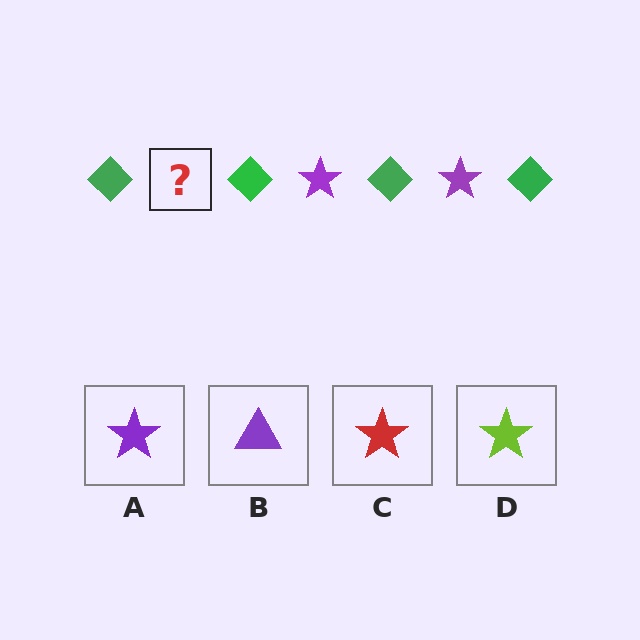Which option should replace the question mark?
Option A.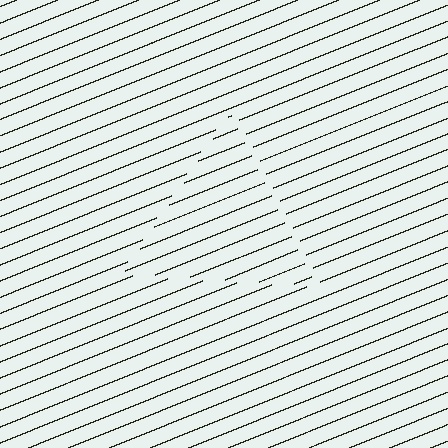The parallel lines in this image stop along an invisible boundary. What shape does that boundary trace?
An illusory triangle. The interior of the shape contains the same grating, shifted by half a period — the contour is defined by the phase discontinuity where line-ends from the inner and outer gratings abut.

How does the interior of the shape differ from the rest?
The interior of the shape contains the same grating, shifted by half a period — the contour is defined by the phase discontinuity where line-ends from the inner and outer gratings abut.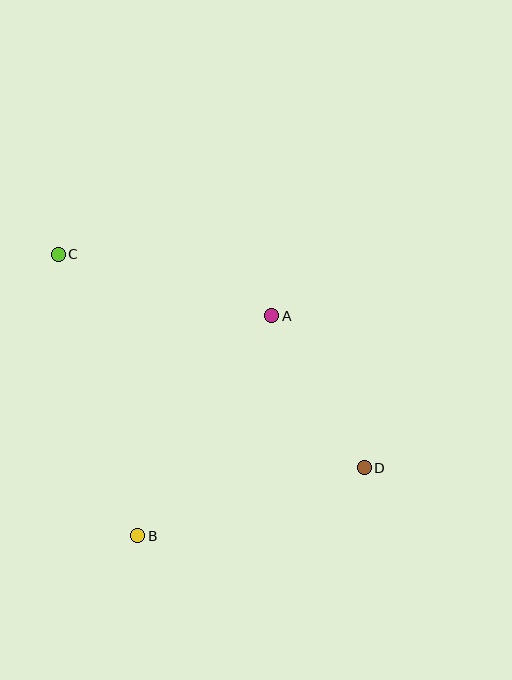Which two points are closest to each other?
Points A and D are closest to each other.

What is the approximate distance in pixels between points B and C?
The distance between B and C is approximately 292 pixels.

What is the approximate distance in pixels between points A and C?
The distance between A and C is approximately 222 pixels.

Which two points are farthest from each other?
Points C and D are farthest from each other.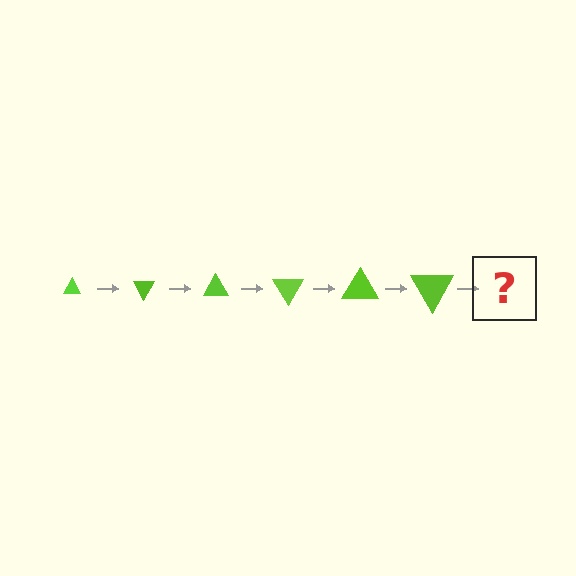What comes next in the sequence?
The next element should be a triangle, larger than the previous one and rotated 360 degrees from the start.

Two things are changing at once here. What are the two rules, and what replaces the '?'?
The two rules are that the triangle grows larger each step and it rotates 60 degrees each step. The '?' should be a triangle, larger than the previous one and rotated 360 degrees from the start.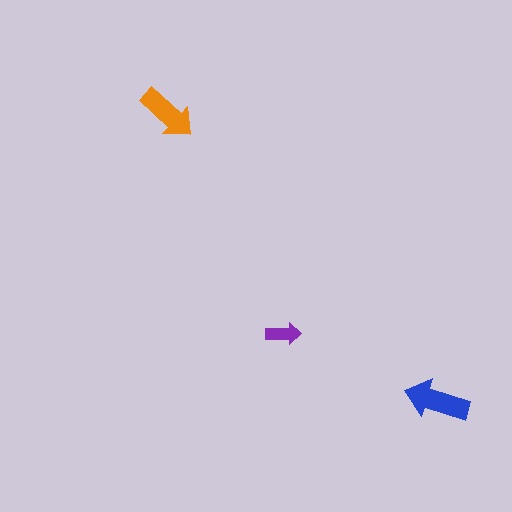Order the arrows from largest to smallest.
the blue one, the orange one, the purple one.